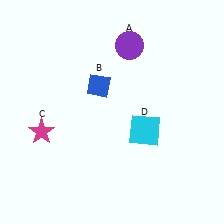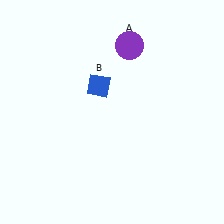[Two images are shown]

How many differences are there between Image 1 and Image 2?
There are 2 differences between the two images.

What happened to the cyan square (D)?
The cyan square (D) was removed in Image 2. It was in the bottom-right area of Image 1.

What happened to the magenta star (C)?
The magenta star (C) was removed in Image 2. It was in the bottom-left area of Image 1.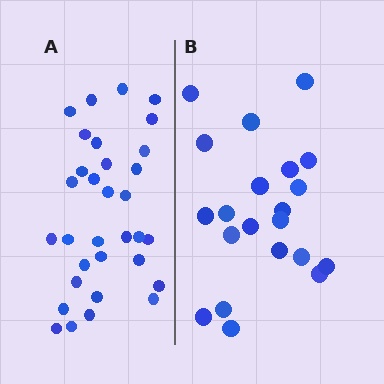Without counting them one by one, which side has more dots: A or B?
Region A (the left region) has more dots.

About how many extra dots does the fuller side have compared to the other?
Region A has roughly 12 or so more dots than region B.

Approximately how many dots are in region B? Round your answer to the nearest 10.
About 20 dots. (The exact count is 21, which rounds to 20.)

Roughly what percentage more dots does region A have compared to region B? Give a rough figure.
About 50% more.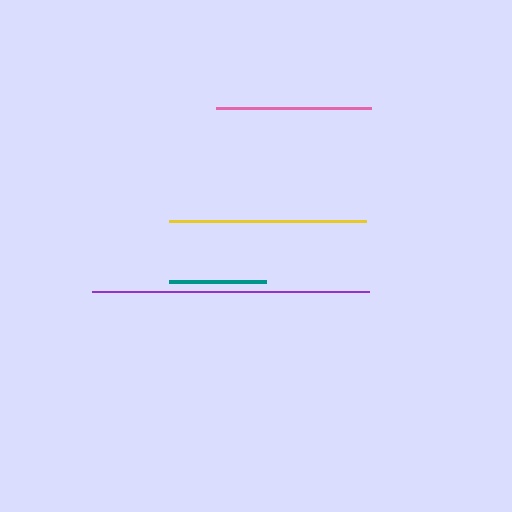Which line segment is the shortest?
The teal line is the shortest at approximately 97 pixels.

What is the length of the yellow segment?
The yellow segment is approximately 196 pixels long.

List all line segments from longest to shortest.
From longest to shortest: purple, yellow, pink, teal.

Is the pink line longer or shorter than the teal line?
The pink line is longer than the teal line.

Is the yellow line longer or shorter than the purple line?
The purple line is longer than the yellow line.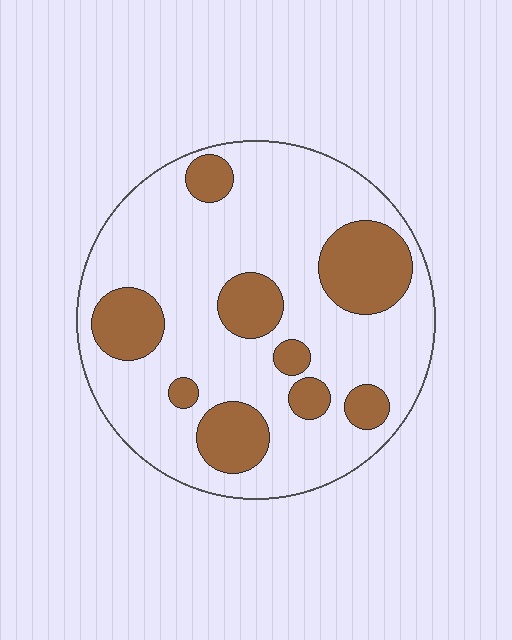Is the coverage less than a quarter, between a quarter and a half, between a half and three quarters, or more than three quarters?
Between a quarter and a half.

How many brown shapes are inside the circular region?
9.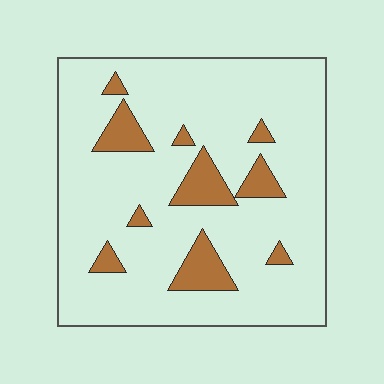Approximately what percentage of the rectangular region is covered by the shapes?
Approximately 15%.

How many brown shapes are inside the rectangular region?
10.